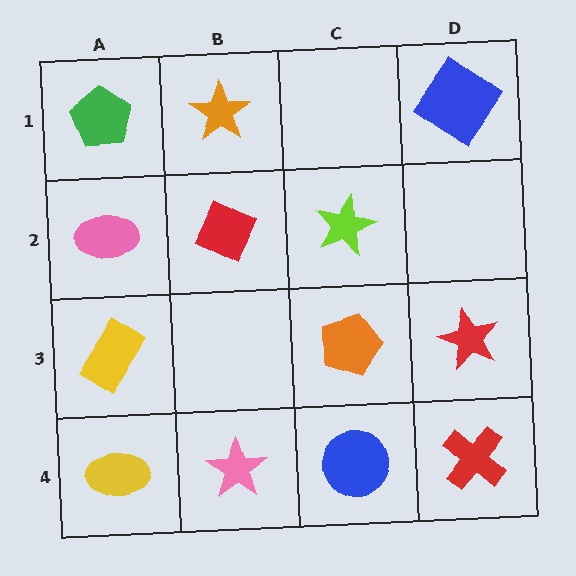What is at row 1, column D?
A blue diamond.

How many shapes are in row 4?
4 shapes.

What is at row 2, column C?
A lime star.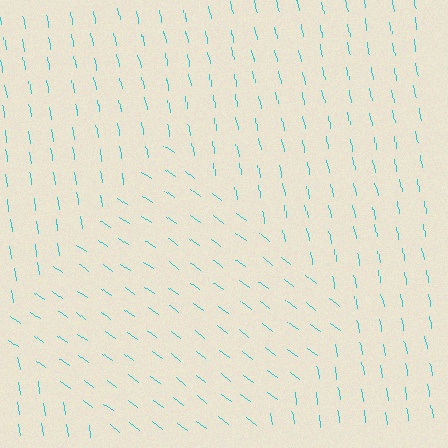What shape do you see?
I see a diamond.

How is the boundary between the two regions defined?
The boundary is defined purely by a change in line orientation (approximately 45 degrees difference). All lines are the same color and thickness.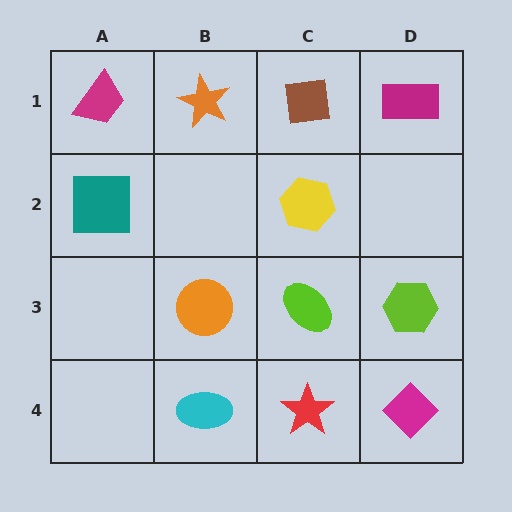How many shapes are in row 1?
4 shapes.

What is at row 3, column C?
A lime ellipse.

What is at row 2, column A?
A teal square.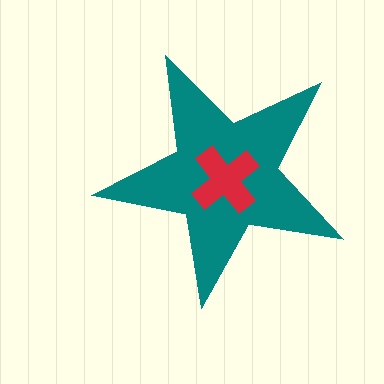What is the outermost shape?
The teal star.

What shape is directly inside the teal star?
The red cross.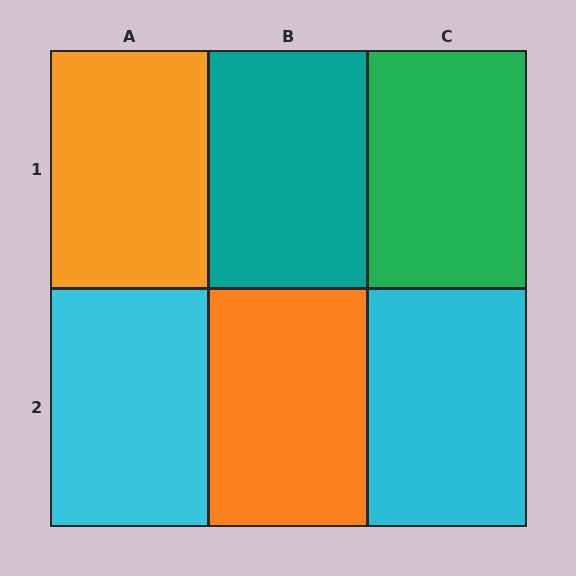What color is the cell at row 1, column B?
Teal.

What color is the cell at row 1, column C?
Green.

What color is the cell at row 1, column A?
Orange.